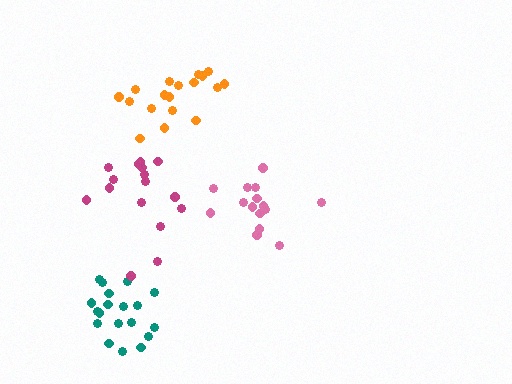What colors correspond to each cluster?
The clusters are colored: orange, pink, teal, magenta.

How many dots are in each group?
Group 1: 18 dots, Group 2: 15 dots, Group 3: 19 dots, Group 4: 17 dots (69 total).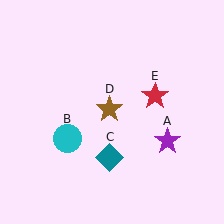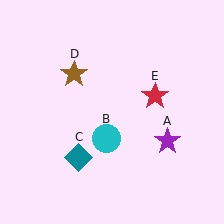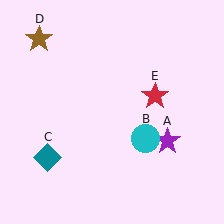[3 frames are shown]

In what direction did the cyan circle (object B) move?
The cyan circle (object B) moved right.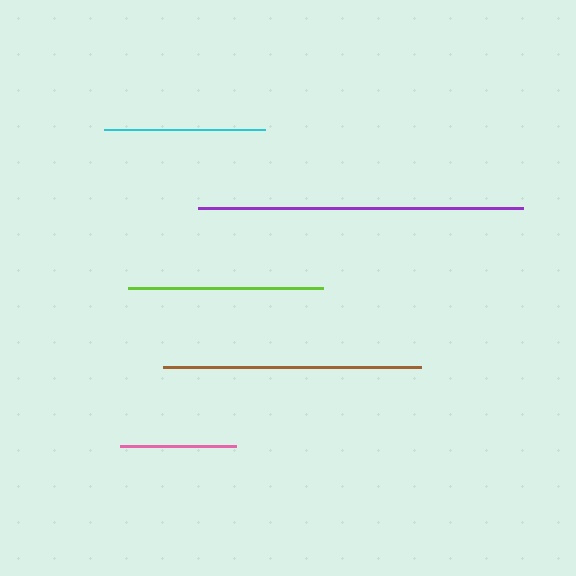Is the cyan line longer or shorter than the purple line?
The purple line is longer than the cyan line.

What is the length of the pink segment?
The pink segment is approximately 116 pixels long.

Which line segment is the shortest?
The pink line is the shortest at approximately 116 pixels.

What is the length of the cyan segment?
The cyan segment is approximately 161 pixels long.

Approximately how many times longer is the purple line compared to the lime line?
The purple line is approximately 1.7 times the length of the lime line.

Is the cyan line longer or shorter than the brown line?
The brown line is longer than the cyan line.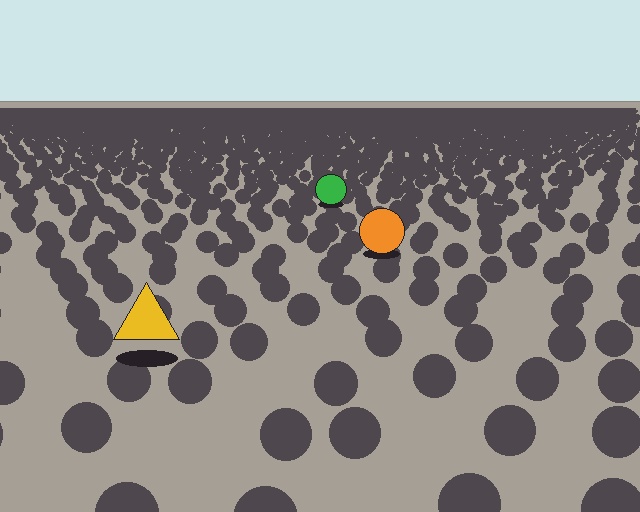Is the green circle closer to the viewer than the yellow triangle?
No. The yellow triangle is closer — you can tell from the texture gradient: the ground texture is coarser near it.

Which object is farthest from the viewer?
The green circle is farthest from the viewer. It appears smaller and the ground texture around it is denser.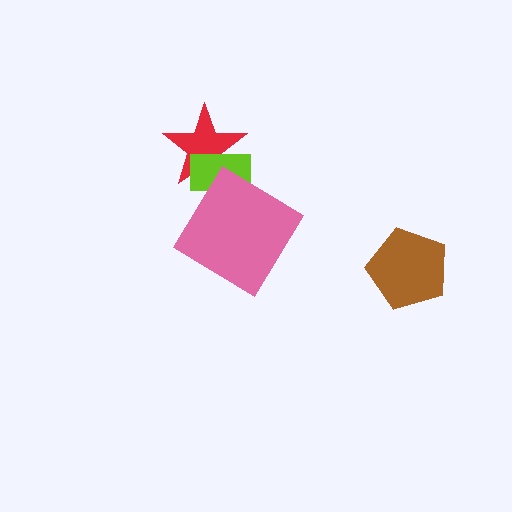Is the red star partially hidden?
Yes, it is partially covered by another shape.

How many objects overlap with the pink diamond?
1 object overlaps with the pink diamond.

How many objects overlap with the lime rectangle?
2 objects overlap with the lime rectangle.